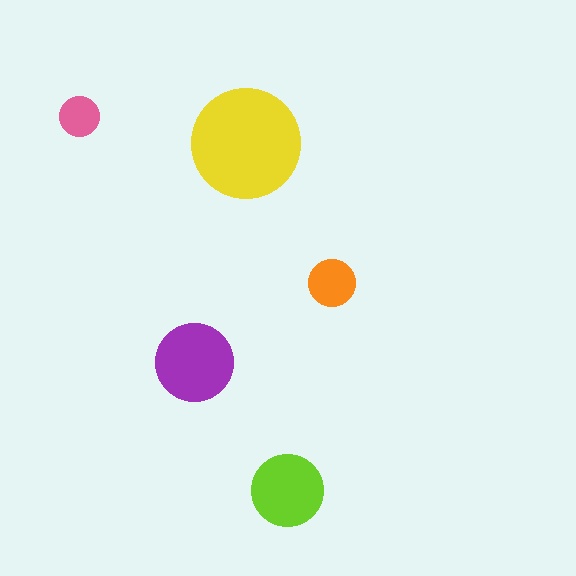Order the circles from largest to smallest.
the yellow one, the purple one, the lime one, the orange one, the pink one.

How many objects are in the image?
There are 5 objects in the image.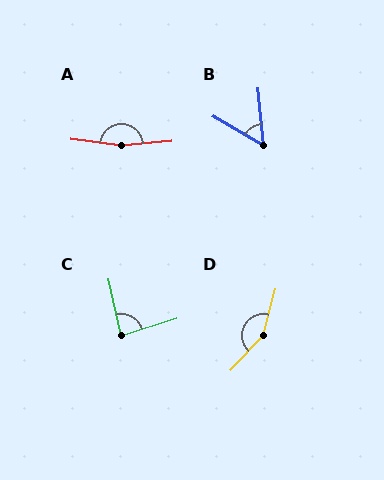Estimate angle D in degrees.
Approximately 152 degrees.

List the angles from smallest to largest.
B (54°), C (86°), D (152°), A (168°).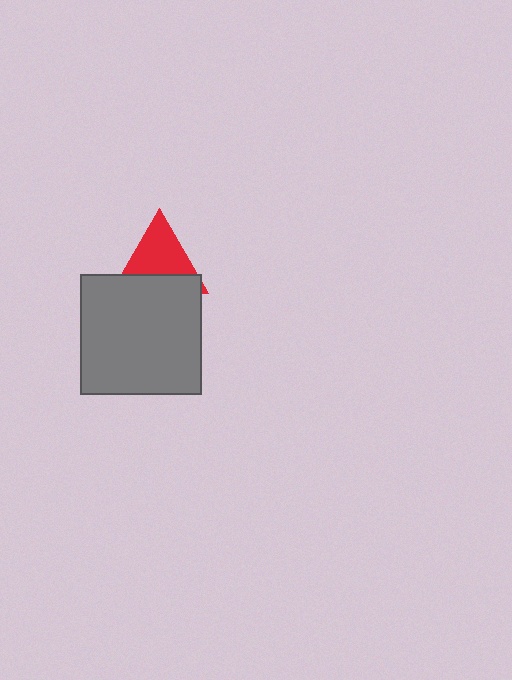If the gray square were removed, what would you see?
You would see the complete red triangle.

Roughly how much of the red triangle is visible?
About half of it is visible (roughly 60%).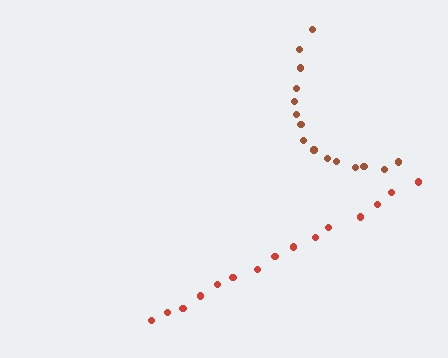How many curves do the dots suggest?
There are 2 distinct paths.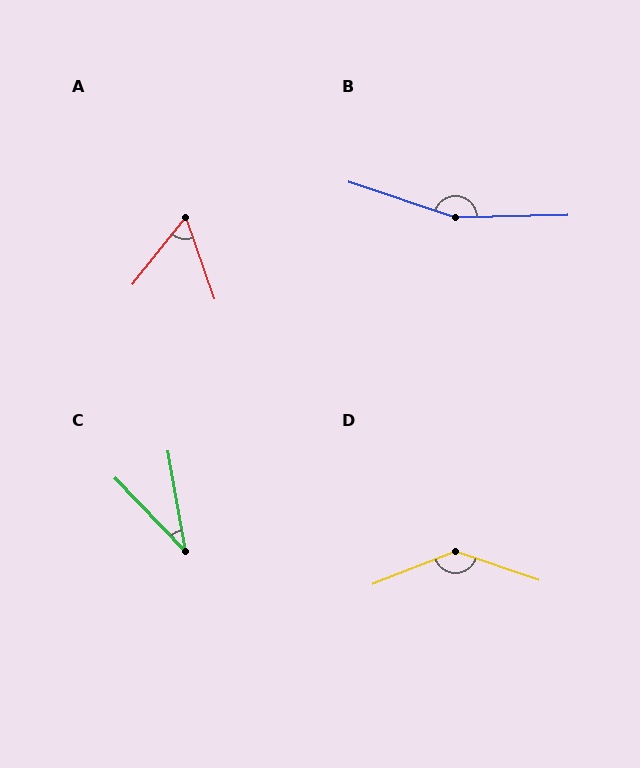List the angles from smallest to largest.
C (34°), A (58°), D (140°), B (160°).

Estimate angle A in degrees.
Approximately 58 degrees.